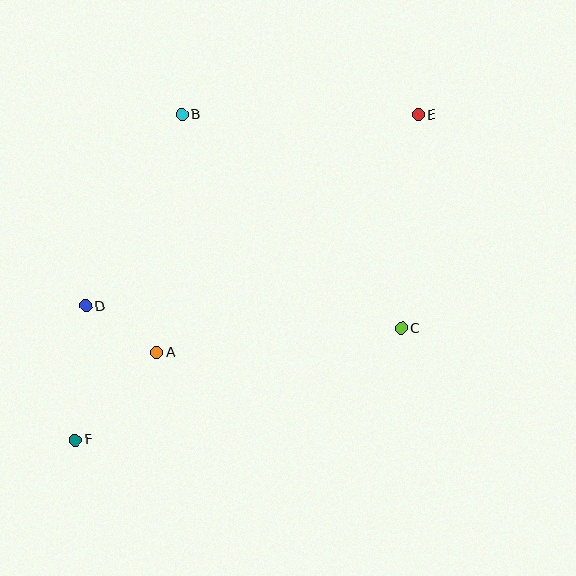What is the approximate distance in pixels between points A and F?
The distance between A and F is approximately 119 pixels.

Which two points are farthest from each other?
Points E and F are farthest from each other.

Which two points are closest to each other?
Points A and D are closest to each other.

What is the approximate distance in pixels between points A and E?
The distance between A and E is approximately 353 pixels.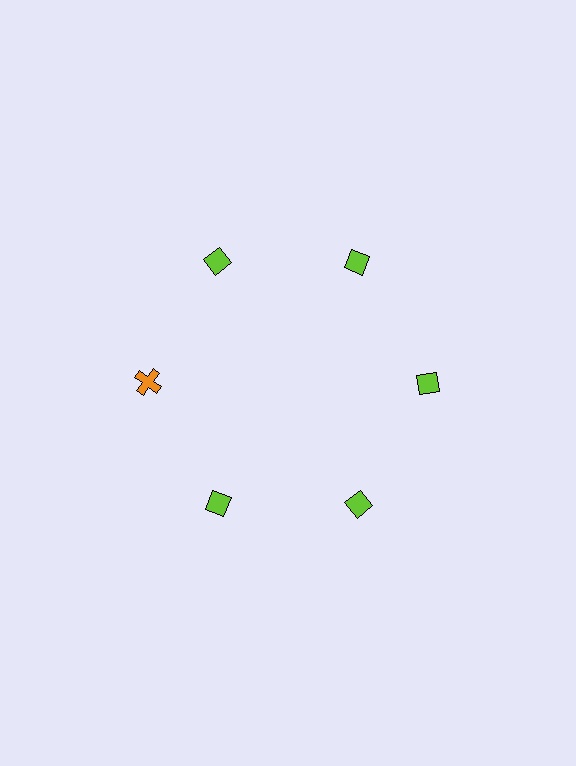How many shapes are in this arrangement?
There are 6 shapes arranged in a ring pattern.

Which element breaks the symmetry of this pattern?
The orange cross at roughly the 9 o'clock position breaks the symmetry. All other shapes are lime diamonds.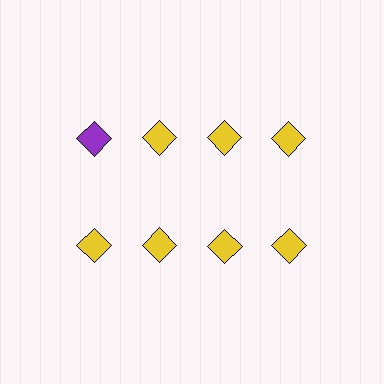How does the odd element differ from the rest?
It has a different color: purple instead of yellow.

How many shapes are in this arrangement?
There are 8 shapes arranged in a grid pattern.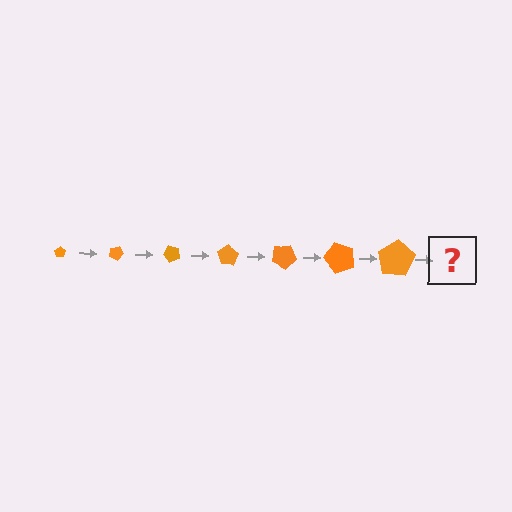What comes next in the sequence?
The next element should be a pentagon, larger than the previous one and rotated 175 degrees from the start.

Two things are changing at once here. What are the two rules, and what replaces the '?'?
The two rules are that the pentagon grows larger each step and it rotates 25 degrees each step. The '?' should be a pentagon, larger than the previous one and rotated 175 degrees from the start.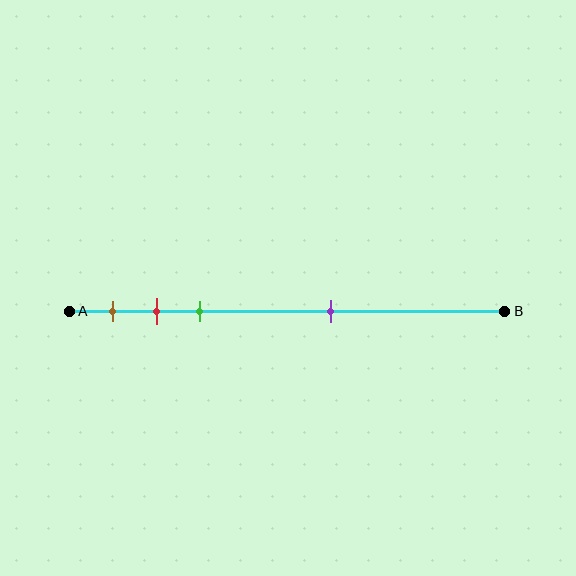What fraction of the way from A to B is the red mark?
The red mark is approximately 20% (0.2) of the way from A to B.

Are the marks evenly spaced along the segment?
No, the marks are not evenly spaced.